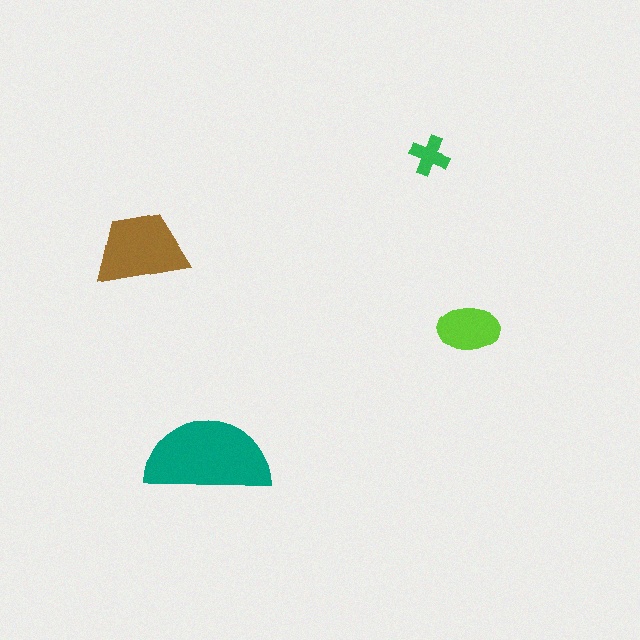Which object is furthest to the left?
The brown trapezoid is leftmost.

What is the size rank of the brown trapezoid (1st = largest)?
2nd.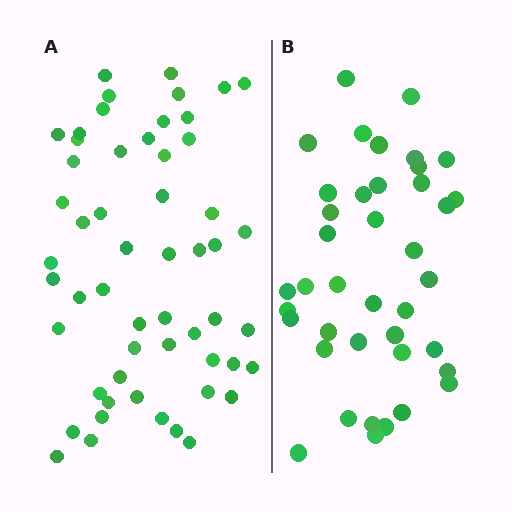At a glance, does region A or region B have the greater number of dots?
Region A (the left region) has more dots.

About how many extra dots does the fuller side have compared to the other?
Region A has approximately 15 more dots than region B.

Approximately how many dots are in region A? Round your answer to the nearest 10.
About 60 dots. (The exact count is 55, which rounds to 60.)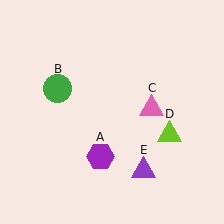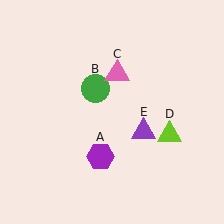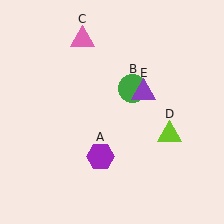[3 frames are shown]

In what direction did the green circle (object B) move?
The green circle (object B) moved right.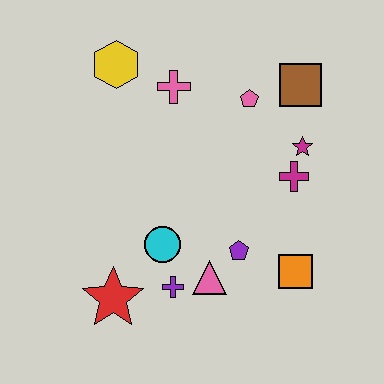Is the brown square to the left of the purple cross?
No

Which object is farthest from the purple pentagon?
The yellow hexagon is farthest from the purple pentagon.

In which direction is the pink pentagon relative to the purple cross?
The pink pentagon is above the purple cross.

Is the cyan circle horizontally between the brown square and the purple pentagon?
No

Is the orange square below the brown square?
Yes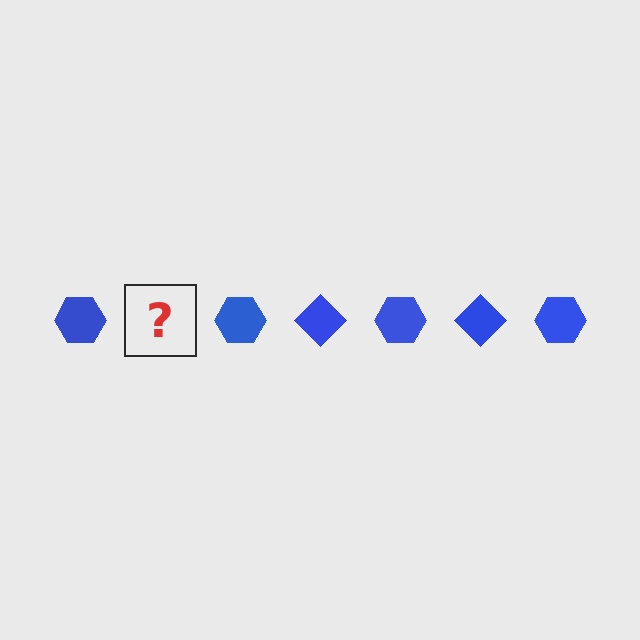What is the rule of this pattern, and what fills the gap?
The rule is that the pattern cycles through hexagon, diamond shapes in blue. The gap should be filled with a blue diamond.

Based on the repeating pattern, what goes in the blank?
The blank should be a blue diamond.